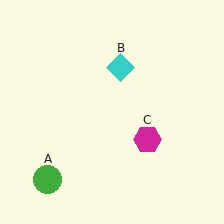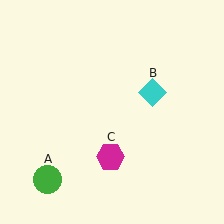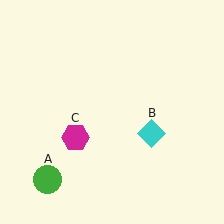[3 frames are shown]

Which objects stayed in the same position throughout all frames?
Green circle (object A) remained stationary.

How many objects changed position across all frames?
2 objects changed position: cyan diamond (object B), magenta hexagon (object C).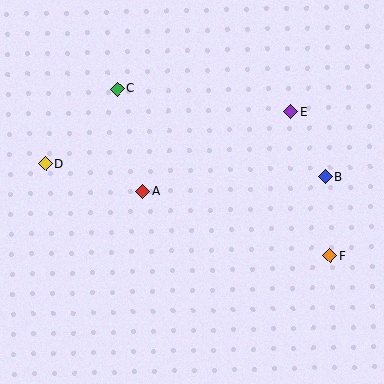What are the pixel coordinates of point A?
Point A is at (143, 191).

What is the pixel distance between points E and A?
The distance between E and A is 168 pixels.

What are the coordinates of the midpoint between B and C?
The midpoint between B and C is at (221, 133).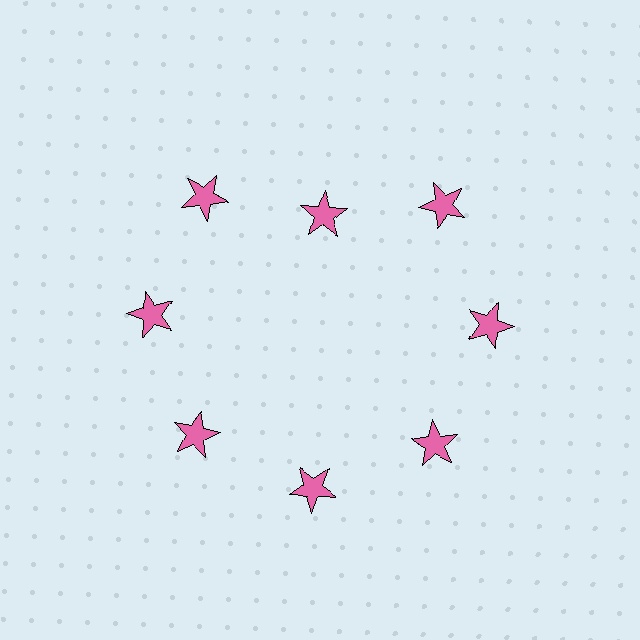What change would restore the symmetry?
The symmetry would be restored by moving it outward, back onto the ring so that all 8 stars sit at equal angles and equal distance from the center.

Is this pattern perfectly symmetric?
No. The 8 pink stars are arranged in a ring, but one element near the 12 o'clock position is pulled inward toward the center, breaking the 8-fold rotational symmetry.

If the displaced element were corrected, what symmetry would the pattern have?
It would have 8-fold rotational symmetry — the pattern would map onto itself every 45 degrees.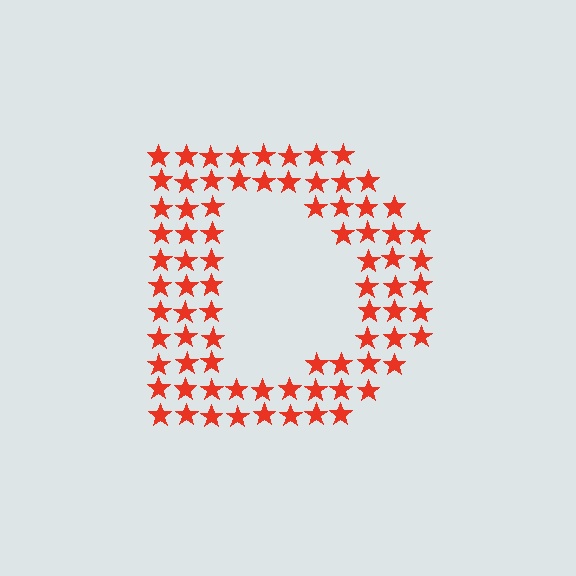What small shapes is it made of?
It is made of small stars.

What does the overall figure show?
The overall figure shows the letter D.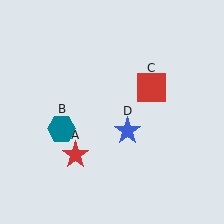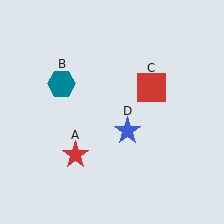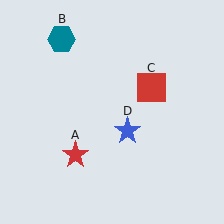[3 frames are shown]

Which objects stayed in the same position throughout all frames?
Red star (object A) and red square (object C) and blue star (object D) remained stationary.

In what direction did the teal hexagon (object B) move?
The teal hexagon (object B) moved up.